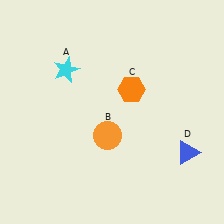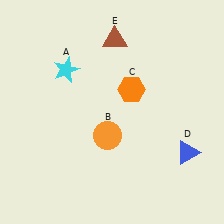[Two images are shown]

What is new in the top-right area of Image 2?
A brown triangle (E) was added in the top-right area of Image 2.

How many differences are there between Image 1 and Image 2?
There is 1 difference between the two images.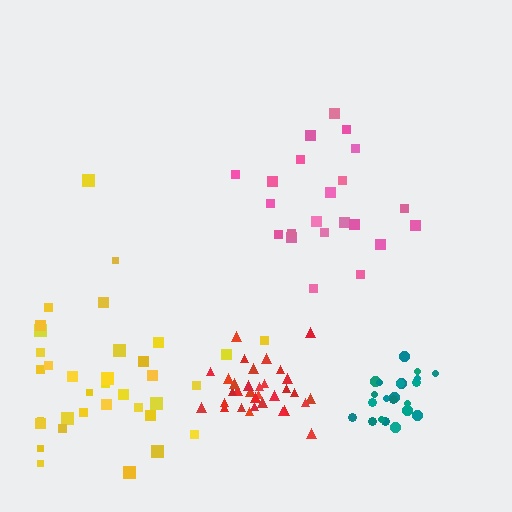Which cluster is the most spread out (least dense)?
Pink.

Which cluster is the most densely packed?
Red.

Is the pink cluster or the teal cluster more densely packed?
Teal.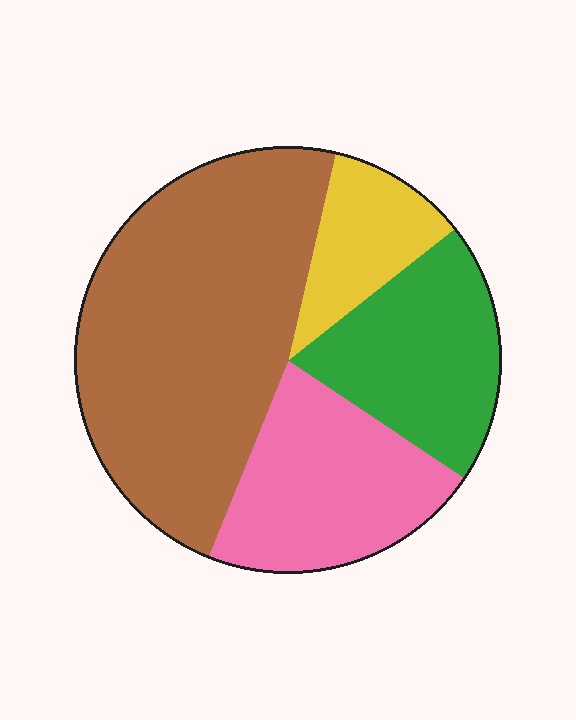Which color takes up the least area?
Yellow, at roughly 10%.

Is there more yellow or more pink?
Pink.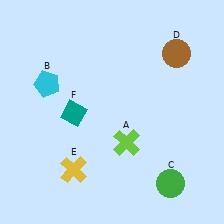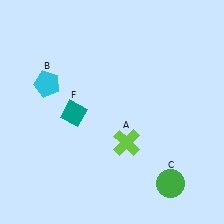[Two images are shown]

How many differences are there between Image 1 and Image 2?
There are 2 differences between the two images.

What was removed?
The brown circle (D), the yellow cross (E) were removed in Image 2.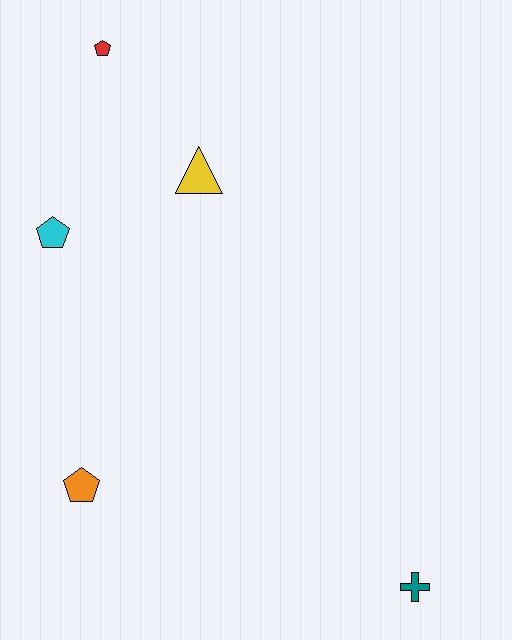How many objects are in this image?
There are 5 objects.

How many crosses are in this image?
There is 1 cross.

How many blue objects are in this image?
There are no blue objects.